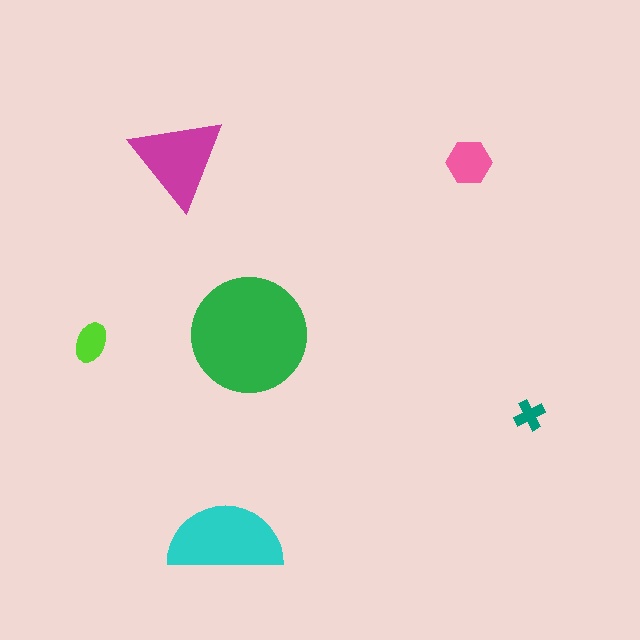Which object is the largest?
The green circle.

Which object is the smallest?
The teal cross.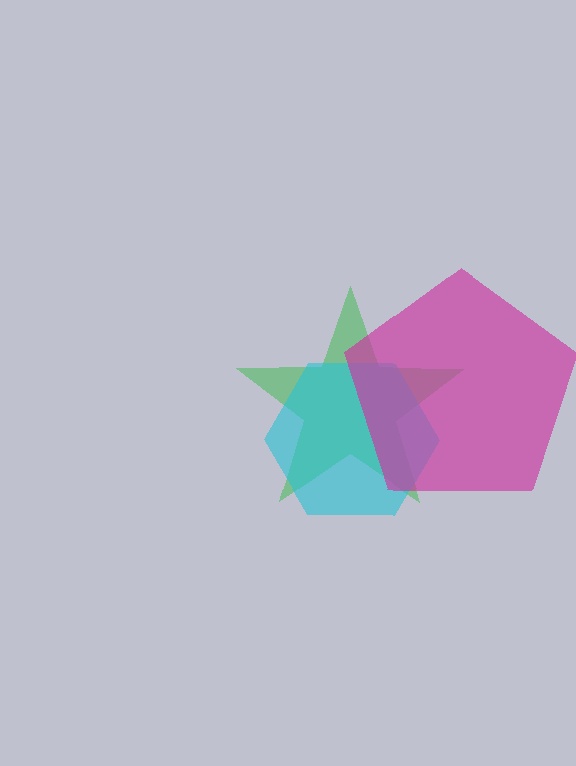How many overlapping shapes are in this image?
There are 3 overlapping shapes in the image.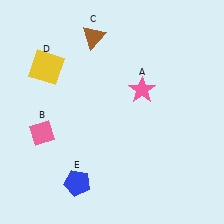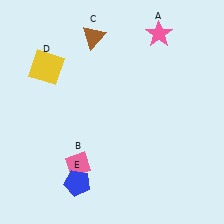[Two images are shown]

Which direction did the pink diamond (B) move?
The pink diamond (B) moved right.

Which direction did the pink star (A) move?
The pink star (A) moved up.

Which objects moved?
The objects that moved are: the pink star (A), the pink diamond (B).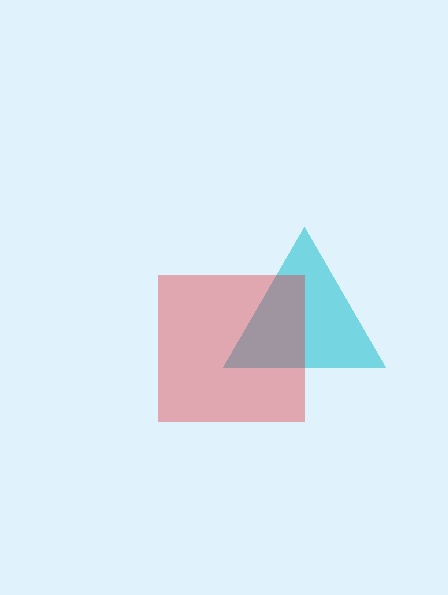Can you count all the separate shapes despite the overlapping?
Yes, there are 2 separate shapes.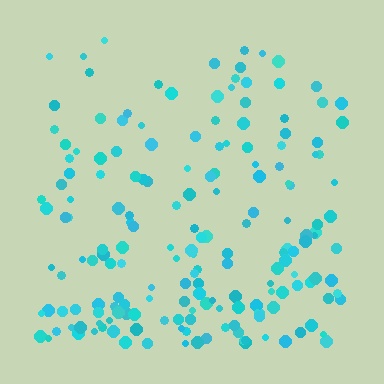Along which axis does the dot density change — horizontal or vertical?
Vertical.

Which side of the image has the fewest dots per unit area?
The top.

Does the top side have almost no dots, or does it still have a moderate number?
Still a moderate number, just noticeably fewer than the bottom.